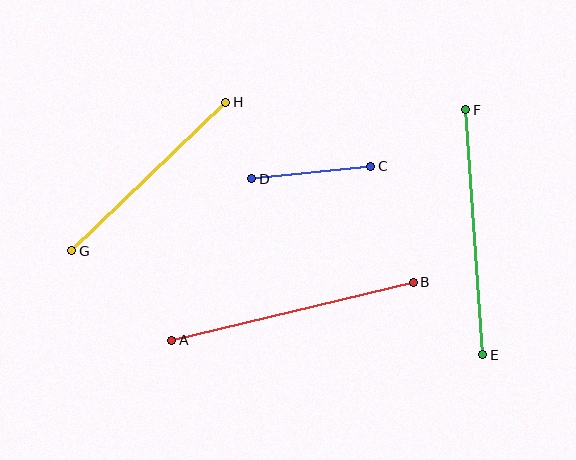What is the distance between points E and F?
The distance is approximately 246 pixels.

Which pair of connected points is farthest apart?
Points A and B are farthest apart.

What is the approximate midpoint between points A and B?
The midpoint is at approximately (293, 311) pixels.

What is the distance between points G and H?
The distance is approximately 214 pixels.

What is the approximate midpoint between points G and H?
The midpoint is at approximately (149, 176) pixels.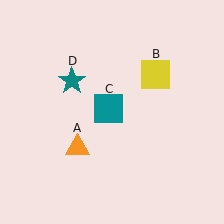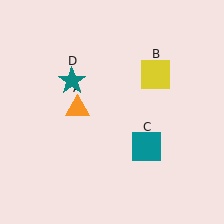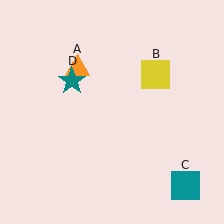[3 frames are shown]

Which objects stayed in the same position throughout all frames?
Yellow square (object B) and teal star (object D) remained stationary.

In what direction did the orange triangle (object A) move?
The orange triangle (object A) moved up.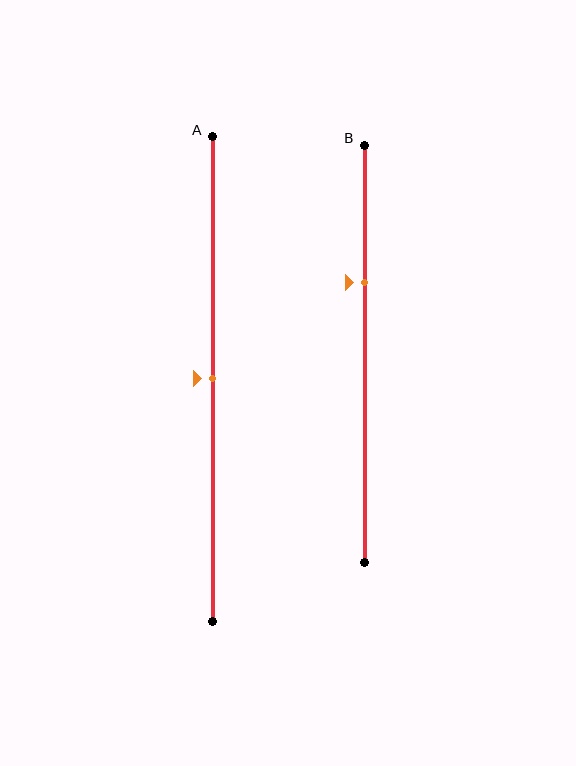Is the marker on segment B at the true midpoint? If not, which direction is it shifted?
No, the marker on segment B is shifted upward by about 17% of the segment length.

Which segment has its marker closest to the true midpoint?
Segment A has its marker closest to the true midpoint.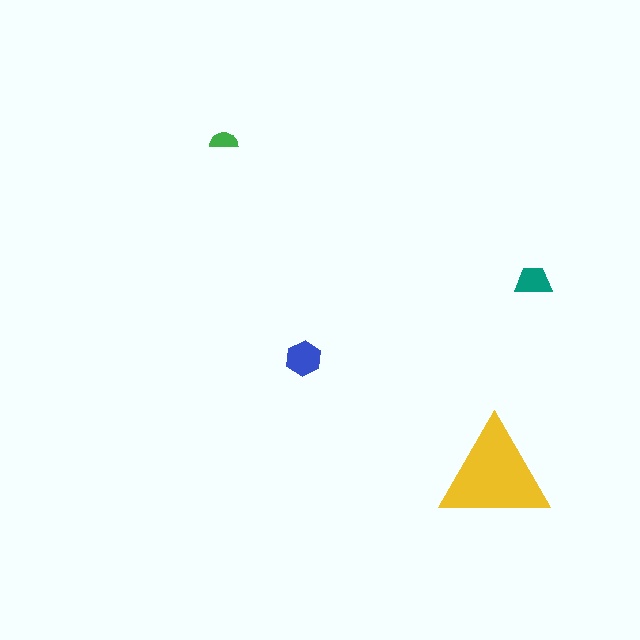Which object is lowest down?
The yellow triangle is bottommost.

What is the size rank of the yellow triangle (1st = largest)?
1st.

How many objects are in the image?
There are 4 objects in the image.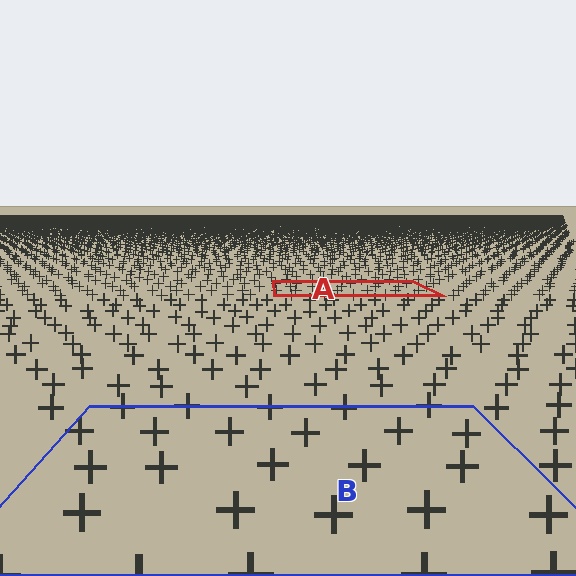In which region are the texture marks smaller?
The texture marks are smaller in region A, because it is farther away.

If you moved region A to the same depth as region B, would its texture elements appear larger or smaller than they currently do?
They would appear larger. At a closer depth, the same texture elements are projected at a bigger on-screen size.